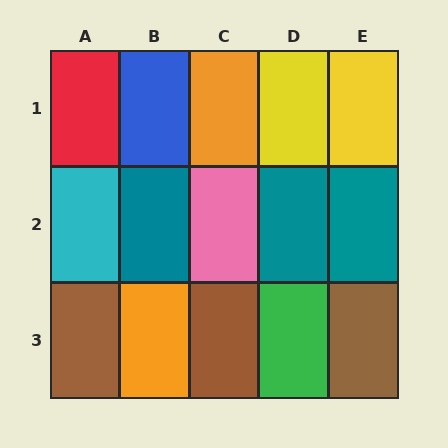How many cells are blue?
1 cell is blue.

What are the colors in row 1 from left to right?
Red, blue, orange, yellow, yellow.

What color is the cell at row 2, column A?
Cyan.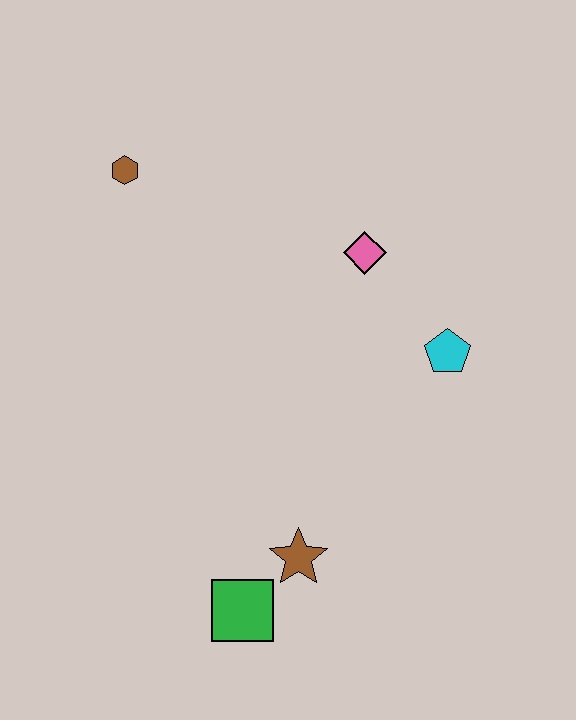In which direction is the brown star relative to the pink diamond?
The brown star is below the pink diamond.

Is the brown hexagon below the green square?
No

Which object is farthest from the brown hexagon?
The green square is farthest from the brown hexagon.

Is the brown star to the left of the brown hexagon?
No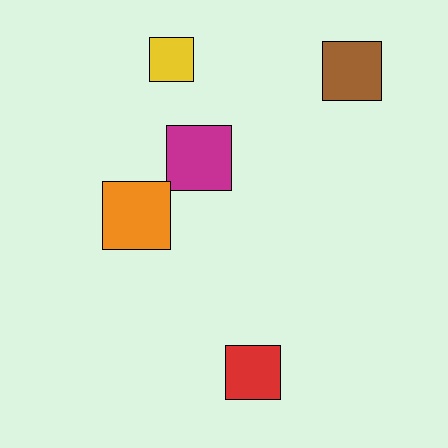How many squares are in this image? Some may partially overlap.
There are 5 squares.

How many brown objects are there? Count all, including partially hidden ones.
There is 1 brown object.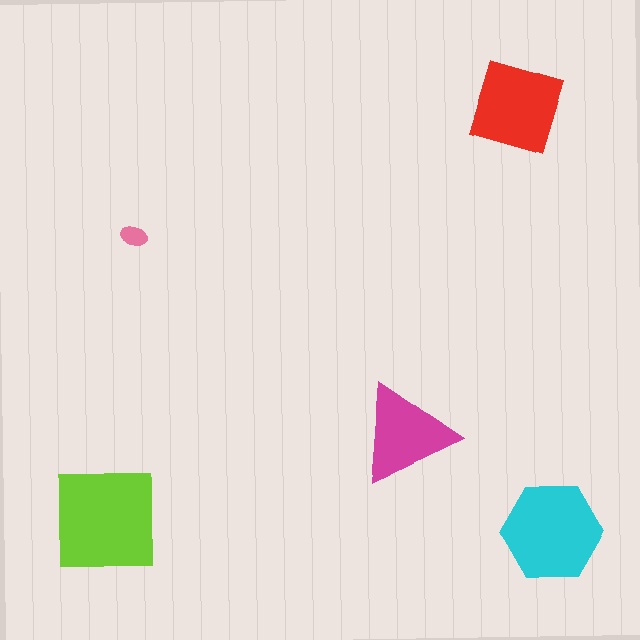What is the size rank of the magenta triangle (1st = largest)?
4th.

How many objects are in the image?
There are 5 objects in the image.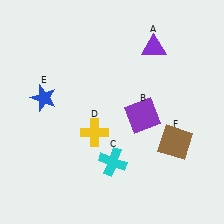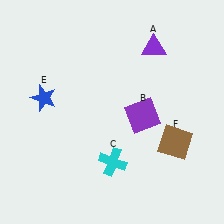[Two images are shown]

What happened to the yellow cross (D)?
The yellow cross (D) was removed in Image 2. It was in the bottom-left area of Image 1.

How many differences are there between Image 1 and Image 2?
There is 1 difference between the two images.